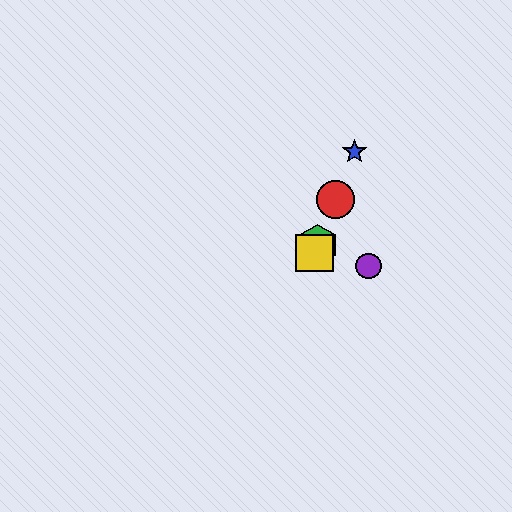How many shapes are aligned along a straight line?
4 shapes (the red circle, the blue star, the green hexagon, the yellow square) are aligned along a straight line.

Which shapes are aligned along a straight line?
The red circle, the blue star, the green hexagon, the yellow square are aligned along a straight line.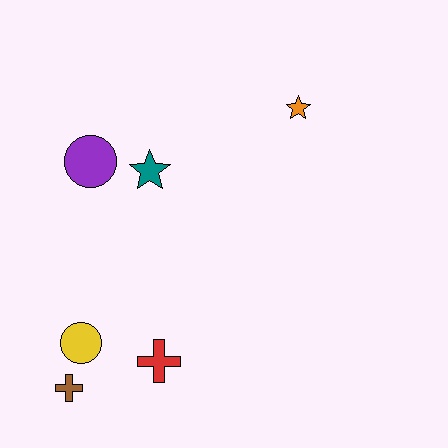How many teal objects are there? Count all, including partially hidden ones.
There is 1 teal object.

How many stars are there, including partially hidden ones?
There are 2 stars.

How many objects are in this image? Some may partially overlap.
There are 6 objects.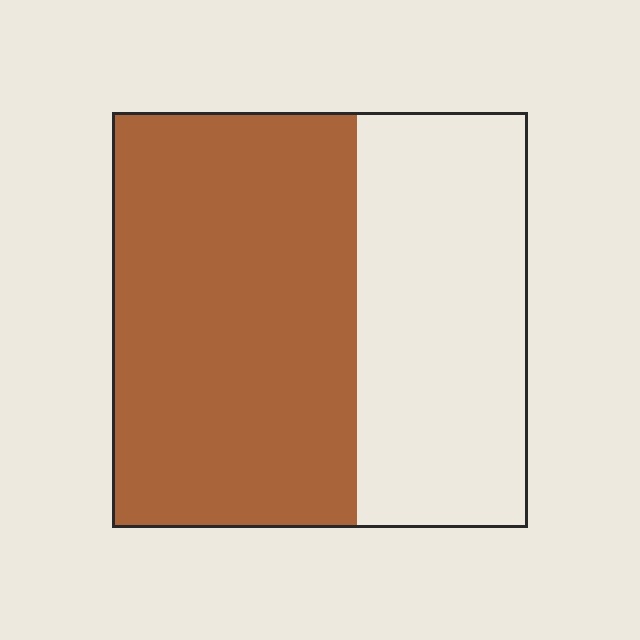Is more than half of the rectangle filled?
Yes.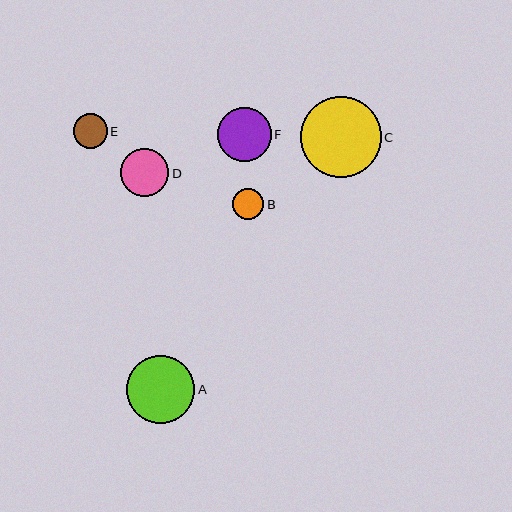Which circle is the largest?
Circle C is the largest with a size of approximately 81 pixels.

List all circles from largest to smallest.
From largest to smallest: C, A, F, D, E, B.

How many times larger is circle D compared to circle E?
Circle D is approximately 1.4 times the size of circle E.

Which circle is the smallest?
Circle B is the smallest with a size of approximately 31 pixels.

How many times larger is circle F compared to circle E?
Circle F is approximately 1.6 times the size of circle E.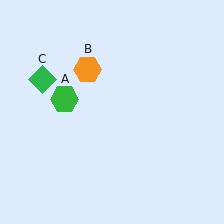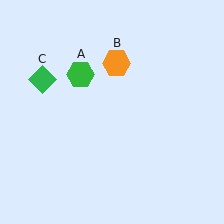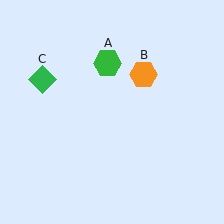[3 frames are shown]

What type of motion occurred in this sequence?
The green hexagon (object A), orange hexagon (object B) rotated clockwise around the center of the scene.